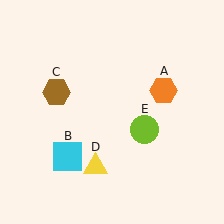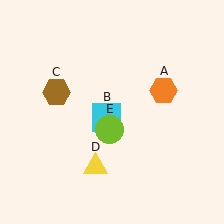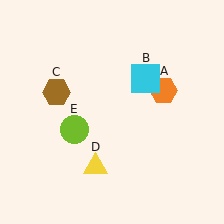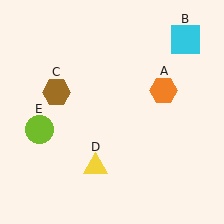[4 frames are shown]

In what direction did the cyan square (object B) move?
The cyan square (object B) moved up and to the right.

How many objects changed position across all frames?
2 objects changed position: cyan square (object B), lime circle (object E).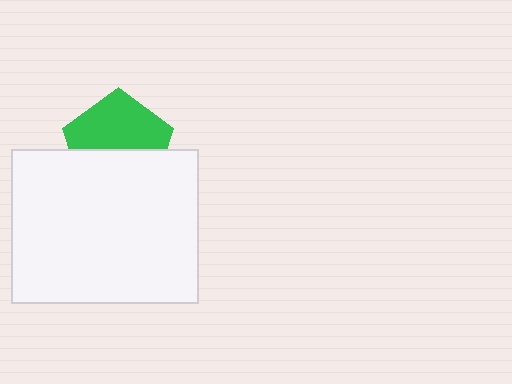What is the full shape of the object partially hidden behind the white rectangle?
The partially hidden object is a green pentagon.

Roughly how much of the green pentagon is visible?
About half of it is visible (roughly 55%).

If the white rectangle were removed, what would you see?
You would see the complete green pentagon.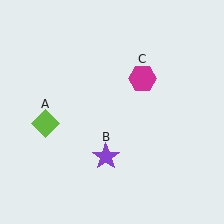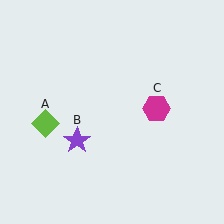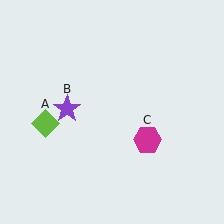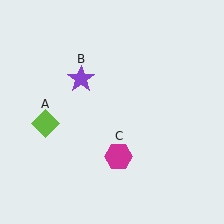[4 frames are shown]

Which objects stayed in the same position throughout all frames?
Lime diamond (object A) remained stationary.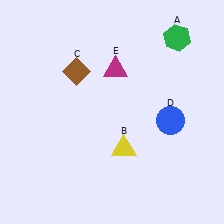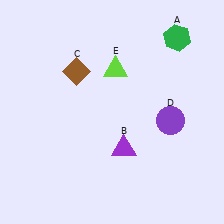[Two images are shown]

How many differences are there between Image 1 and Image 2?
There are 3 differences between the two images.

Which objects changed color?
B changed from yellow to purple. D changed from blue to purple. E changed from magenta to lime.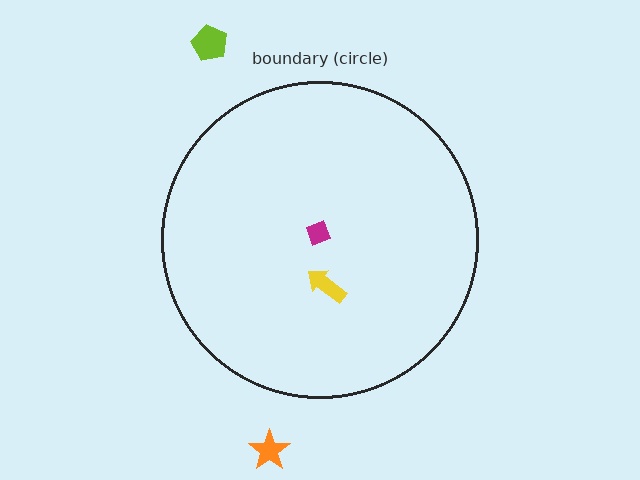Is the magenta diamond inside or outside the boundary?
Inside.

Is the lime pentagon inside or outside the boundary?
Outside.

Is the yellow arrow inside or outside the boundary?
Inside.